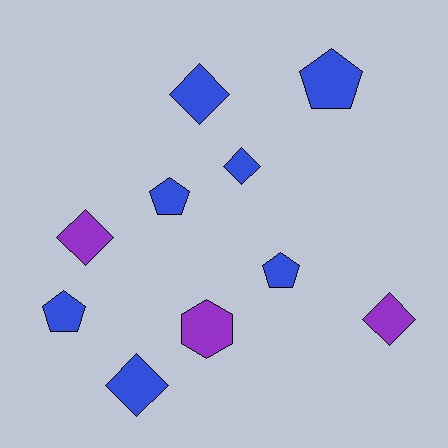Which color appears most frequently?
Blue, with 7 objects.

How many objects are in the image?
There are 10 objects.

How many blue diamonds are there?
There are 3 blue diamonds.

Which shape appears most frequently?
Diamond, with 5 objects.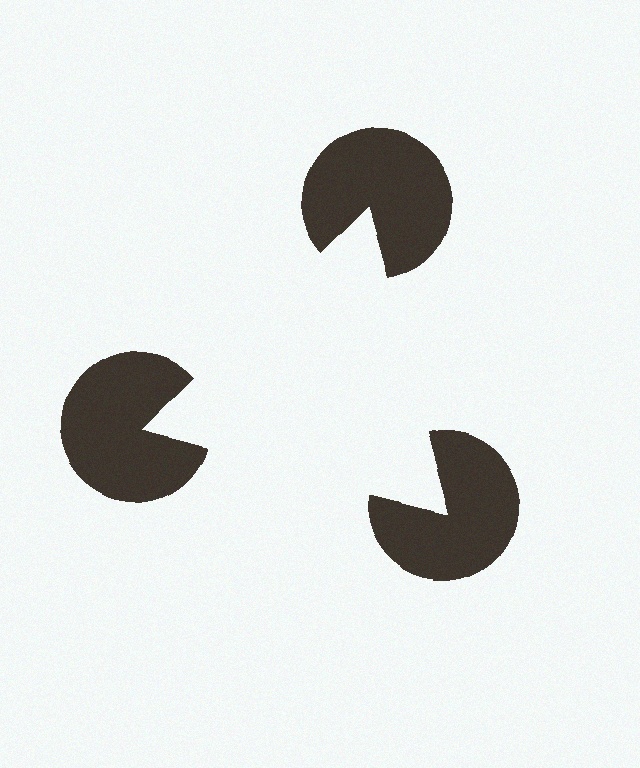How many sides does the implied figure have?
3 sides.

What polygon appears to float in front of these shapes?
An illusory triangle — its edges are inferred from the aligned wedge cuts in the pac-man discs, not physically drawn.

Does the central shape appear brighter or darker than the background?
It typically appears slightly brighter than the background, even though no actual brightness change is drawn.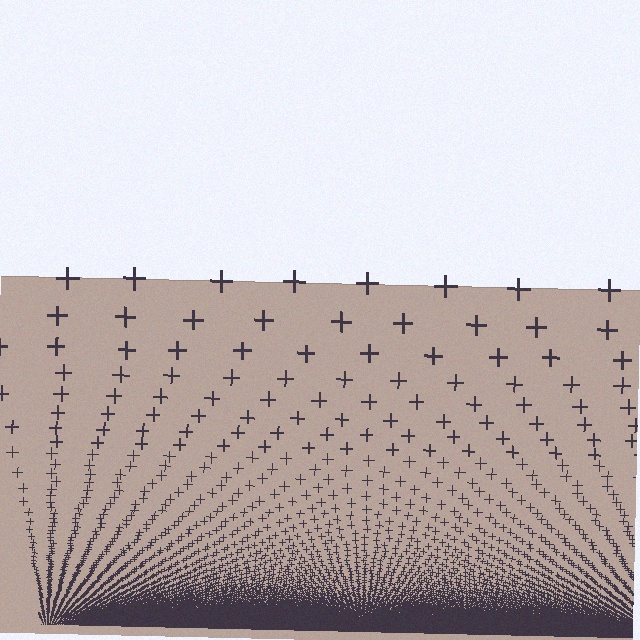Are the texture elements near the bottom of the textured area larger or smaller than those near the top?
Smaller. The gradient is inverted — elements near the bottom are smaller and denser.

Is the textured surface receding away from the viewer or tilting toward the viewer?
The surface appears to tilt toward the viewer. Texture elements get larger and sparser toward the top.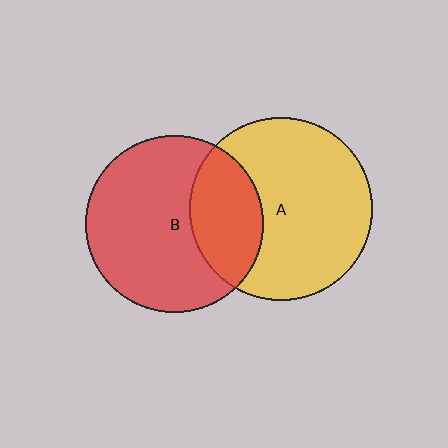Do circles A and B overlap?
Yes.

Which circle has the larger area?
Circle A (yellow).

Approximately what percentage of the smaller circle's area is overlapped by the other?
Approximately 30%.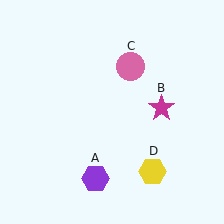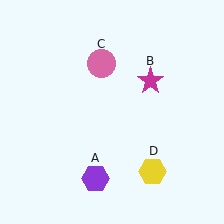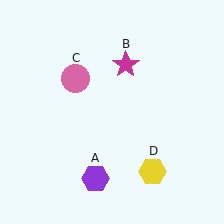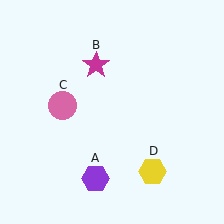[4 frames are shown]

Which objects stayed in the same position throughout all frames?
Purple hexagon (object A) and yellow hexagon (object D) remained stationary.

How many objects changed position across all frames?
2 objects changed position: magenta star (object B), pink circle (object C).